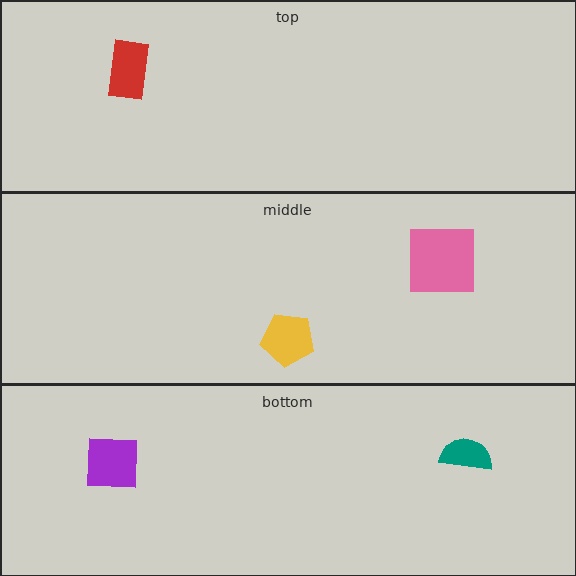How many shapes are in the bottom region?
2.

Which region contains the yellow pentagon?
The middle region.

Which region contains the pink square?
The middle region.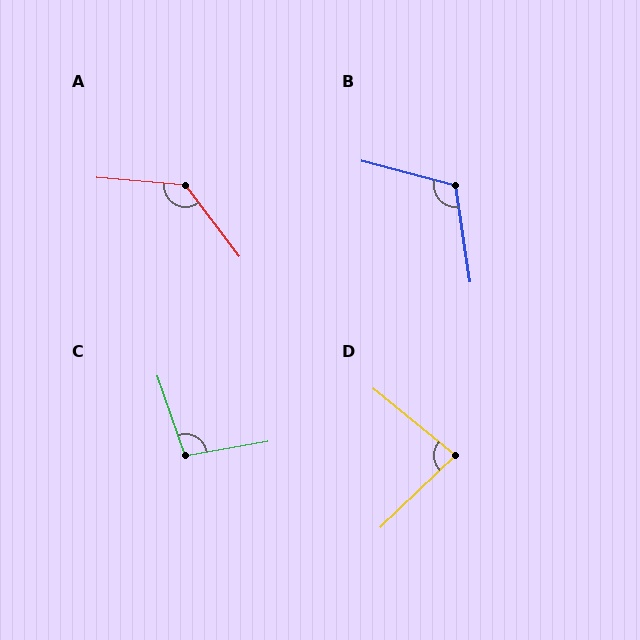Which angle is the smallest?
D, at approximately 83 degrees.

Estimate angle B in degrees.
Approximately 113 degrees.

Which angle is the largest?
A, at approximately 132 degrees.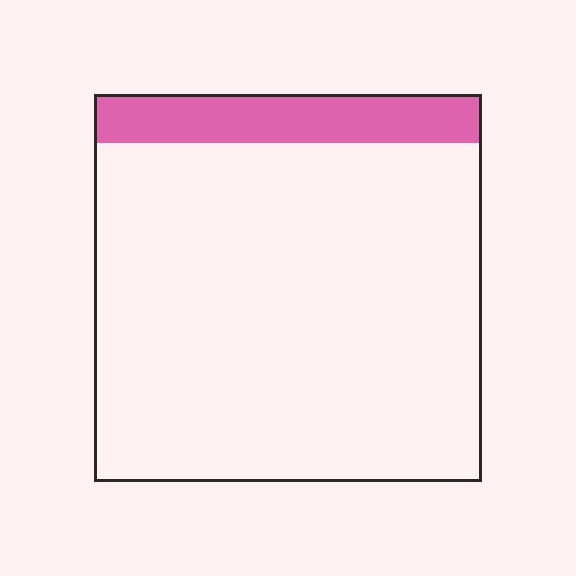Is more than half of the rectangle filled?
No.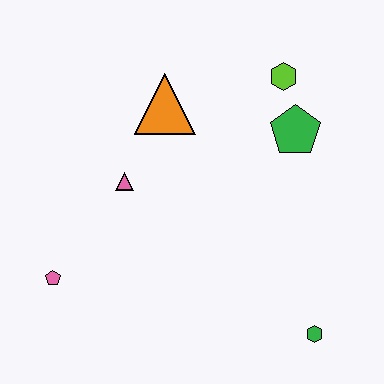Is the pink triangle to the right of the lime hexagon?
No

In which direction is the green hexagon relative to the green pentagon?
The green hexagon is below the green pentagon.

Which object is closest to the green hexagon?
The green pentagon is closest to the green hexagon.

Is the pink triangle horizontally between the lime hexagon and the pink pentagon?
Yes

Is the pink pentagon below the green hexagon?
No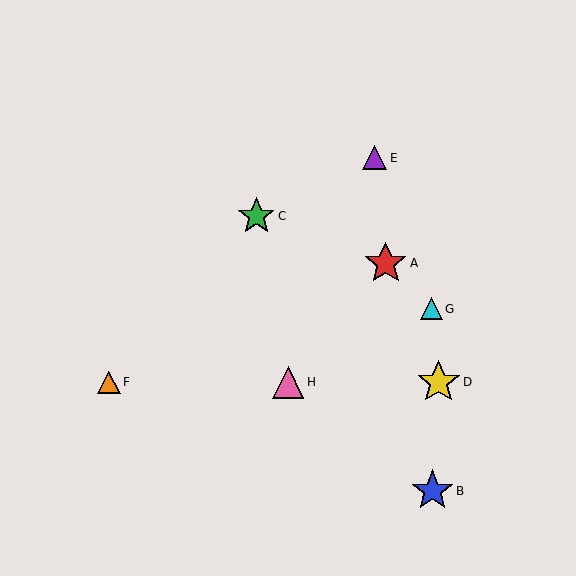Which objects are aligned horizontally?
Objects D, F, H are aligned horizontally.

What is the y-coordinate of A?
Object A is at y≈263.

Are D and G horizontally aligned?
No, D is at y≈382 and G is at y≈309.